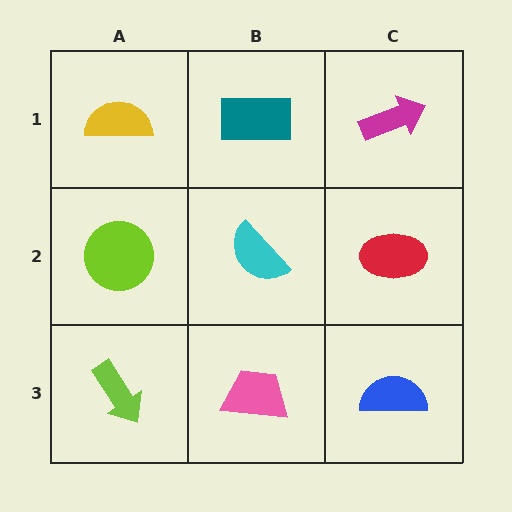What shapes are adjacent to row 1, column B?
A cyan semicircle (row 2, column B), a yellow semicircle (row 1, column A), a magenta arrow (row 1, column C).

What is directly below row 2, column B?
A pink trapezoid.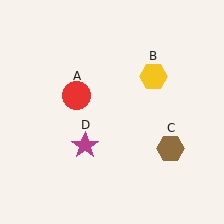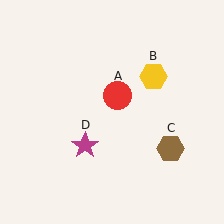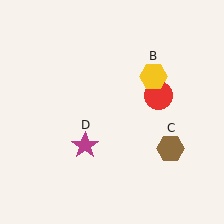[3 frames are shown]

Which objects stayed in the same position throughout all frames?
Yellow hexagon (object B) and brown hexagon (object C) and magenta star (object D) remained stationary.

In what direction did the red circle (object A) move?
The red circle (object A) moved right.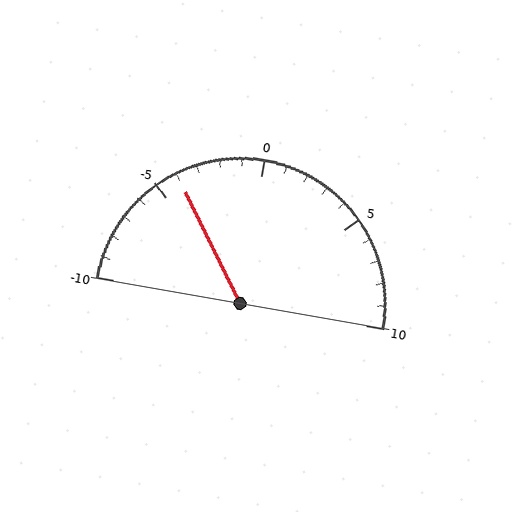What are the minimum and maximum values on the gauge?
The gauge ranges from -10 to 10.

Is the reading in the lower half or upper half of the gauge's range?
The reading is in the lower half of the range (-10 to 10).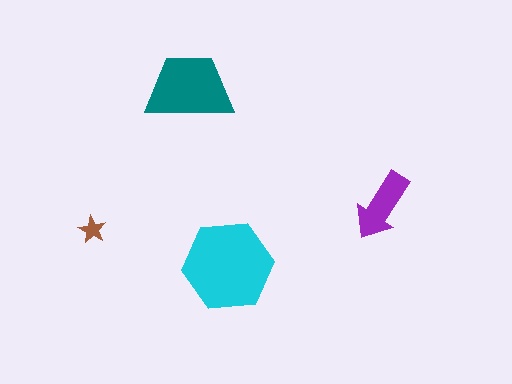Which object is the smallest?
The brown star.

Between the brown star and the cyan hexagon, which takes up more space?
The cyan hexagon.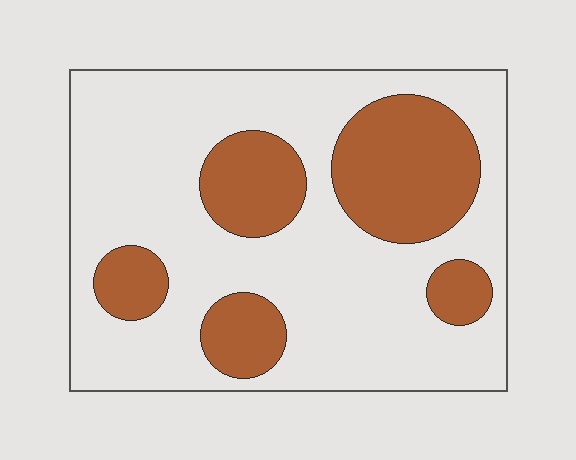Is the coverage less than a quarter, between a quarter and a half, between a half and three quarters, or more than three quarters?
Between a quarter and a half.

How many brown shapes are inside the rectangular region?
5.